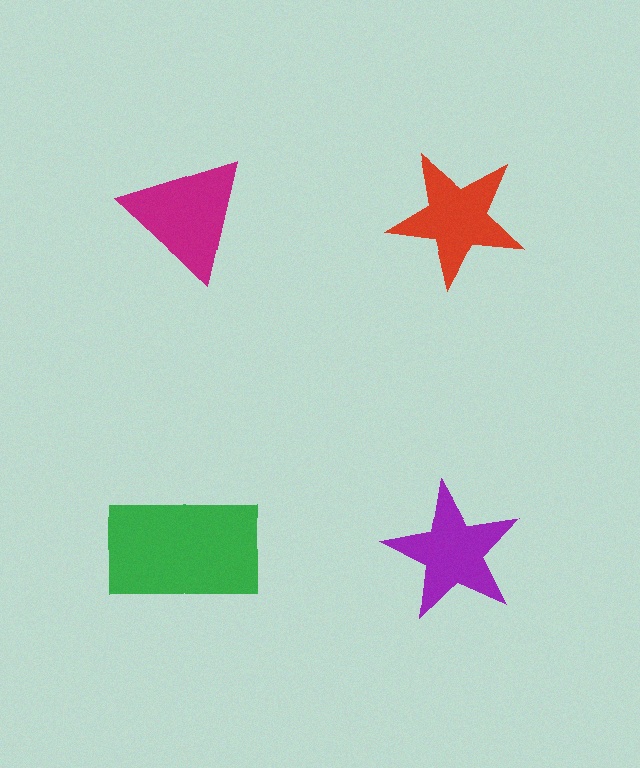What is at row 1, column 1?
A magenta triangle.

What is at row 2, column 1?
A green rectangle.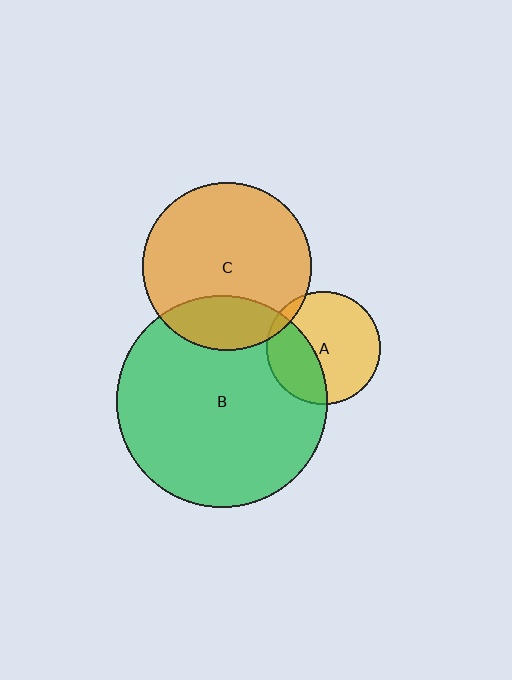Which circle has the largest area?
Circle B (green).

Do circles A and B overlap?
Yes.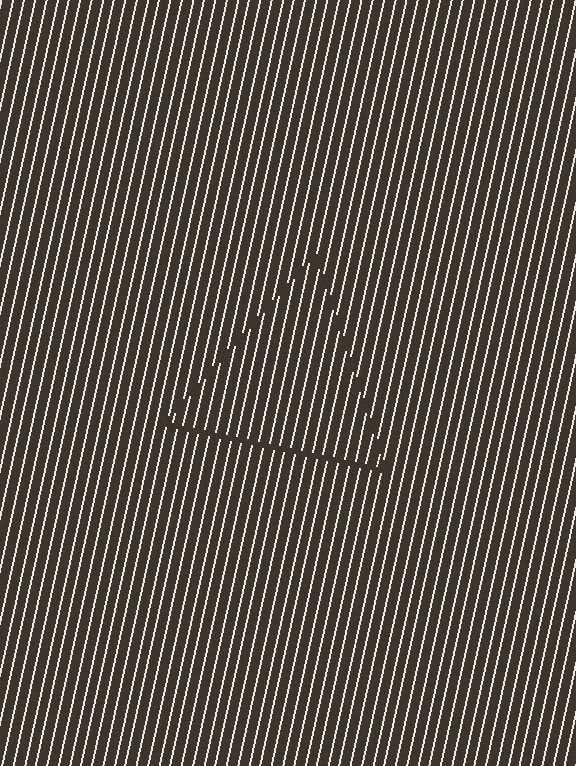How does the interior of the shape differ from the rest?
The interior of the shape contains the same grating, shifted by half a period — the contour is defined by the phase discontinuity where line-ends from the inner and outer gratings abut.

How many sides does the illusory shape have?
3 sides — the line-ends trace a triangle.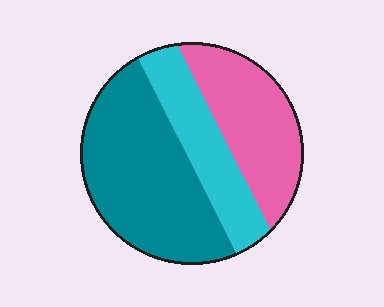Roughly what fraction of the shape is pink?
Pink covers 30% of the shape.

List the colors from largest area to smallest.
From largest to smallest: teal, pink, cyan.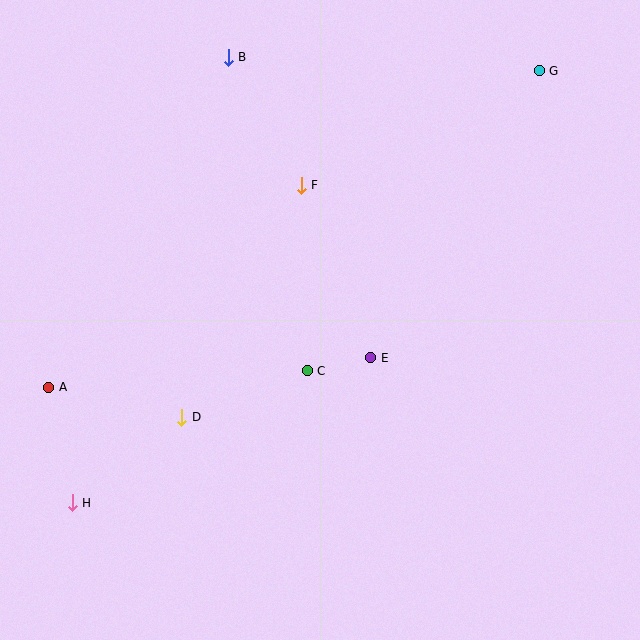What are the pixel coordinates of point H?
Point H is at (72, 503).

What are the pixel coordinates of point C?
Point C is at (307, 371).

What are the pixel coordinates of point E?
Point E is at (371, 358).